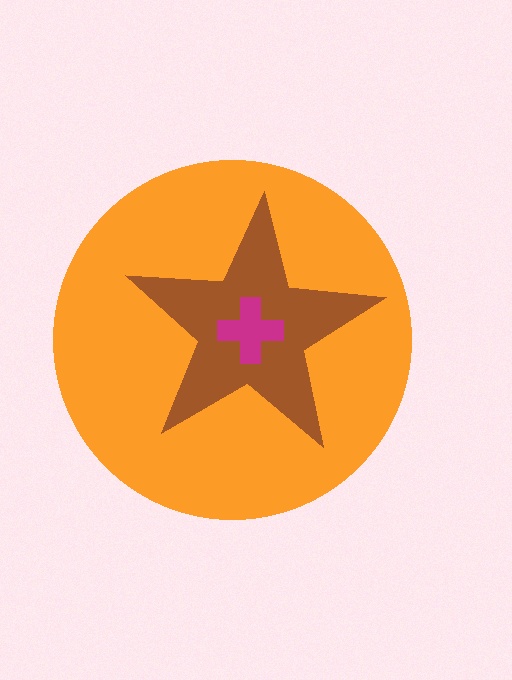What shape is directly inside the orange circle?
The brown star.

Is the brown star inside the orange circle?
Yes.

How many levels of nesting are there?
3.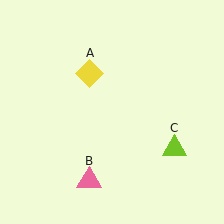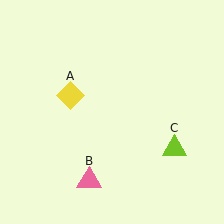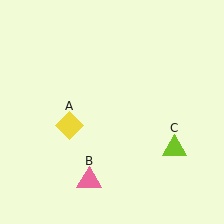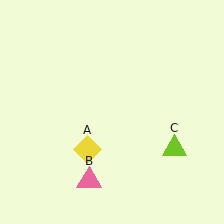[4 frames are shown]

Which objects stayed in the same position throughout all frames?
Pink triangle (object B) and lime triangle (object C) remained stationary.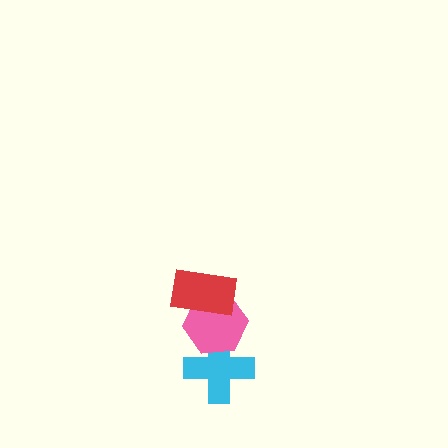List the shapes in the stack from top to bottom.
From top to bottom: the red rectangle, the pink hexagon, the cyan cross.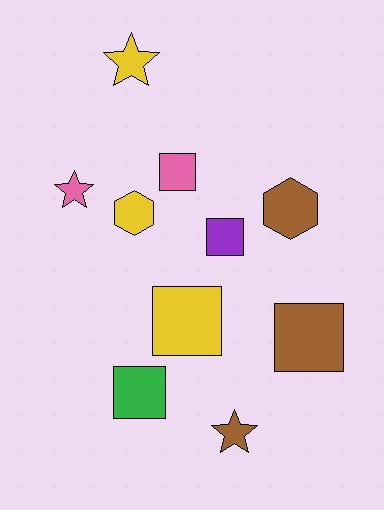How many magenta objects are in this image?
There are no magenta objects.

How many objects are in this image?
There are 10 objects.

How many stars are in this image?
There are 3 stars.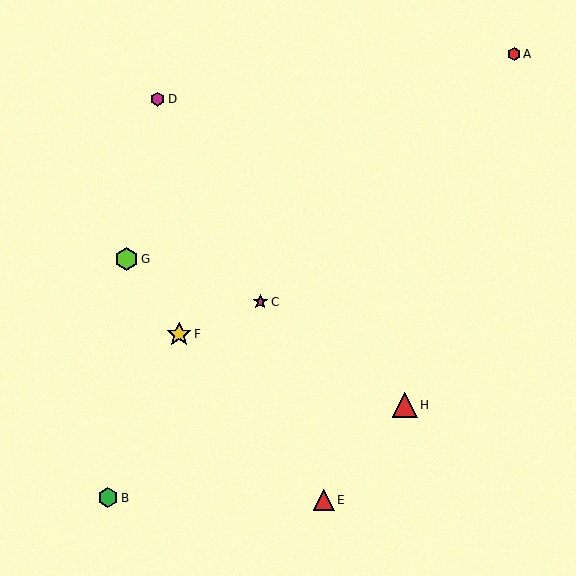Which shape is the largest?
The yellow star (labeled F) is the largest.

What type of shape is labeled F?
Shape F is a yellow star.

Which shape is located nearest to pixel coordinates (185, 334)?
The yellow star (labeled F) at (179, 334) is nearest to that location.